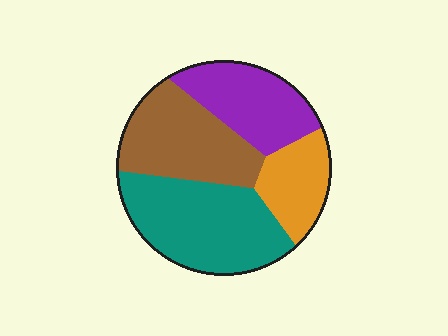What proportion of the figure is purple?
Purple covers about 20% of the figure.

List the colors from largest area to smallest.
From largest to smallest: teal, brown, purple, orange.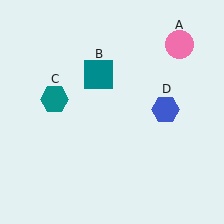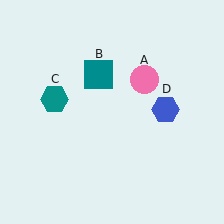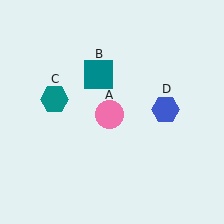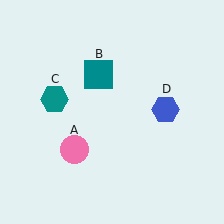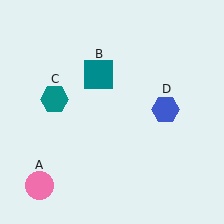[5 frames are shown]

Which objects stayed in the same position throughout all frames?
Teal square (object B) and teal hexagon (object C) and blue hexagon (object D) remained stationary.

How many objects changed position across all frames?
1 object changed position: pink circle (object A).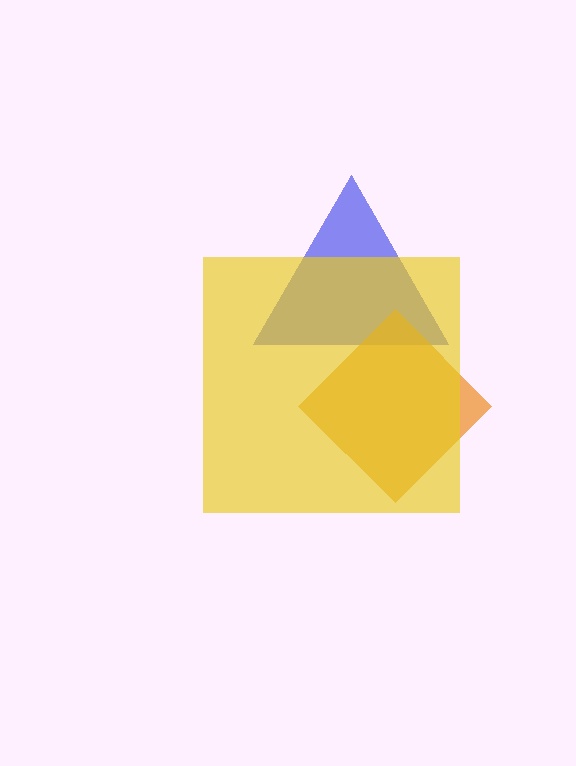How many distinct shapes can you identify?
There are 3 distinct shapes: a blue triangle, an orange diamond, a yellow square.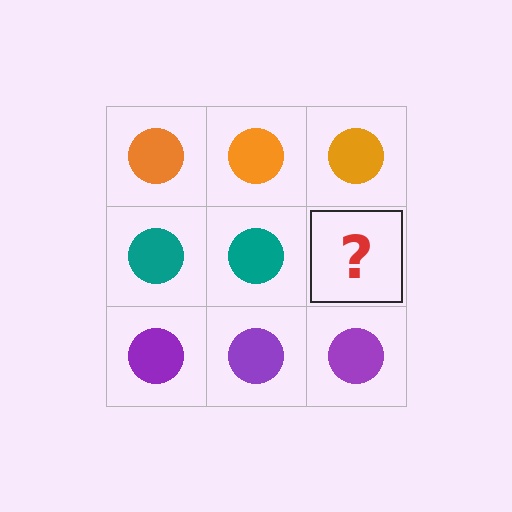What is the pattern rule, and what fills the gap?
The rule is that each row has a consistent color. The gap should be filled with a teal circle.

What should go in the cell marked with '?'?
The missing cell should contain a teal circle.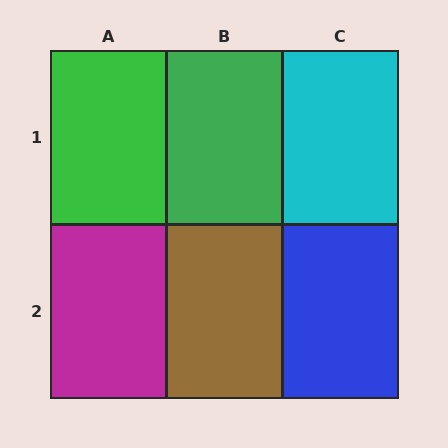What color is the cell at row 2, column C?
Blue.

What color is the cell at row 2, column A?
Magenta.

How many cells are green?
2 cells are green.